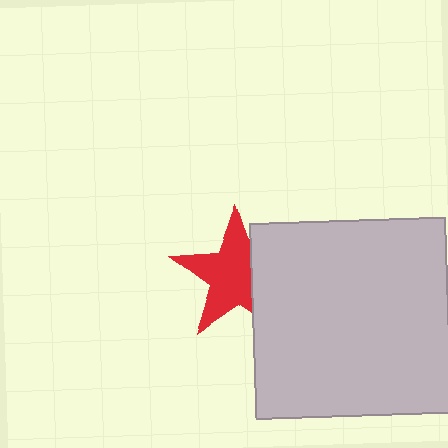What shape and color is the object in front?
The object in front is a light gray square.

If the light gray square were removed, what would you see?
You would see the complete red star.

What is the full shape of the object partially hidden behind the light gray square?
The partially hidden object is a red star.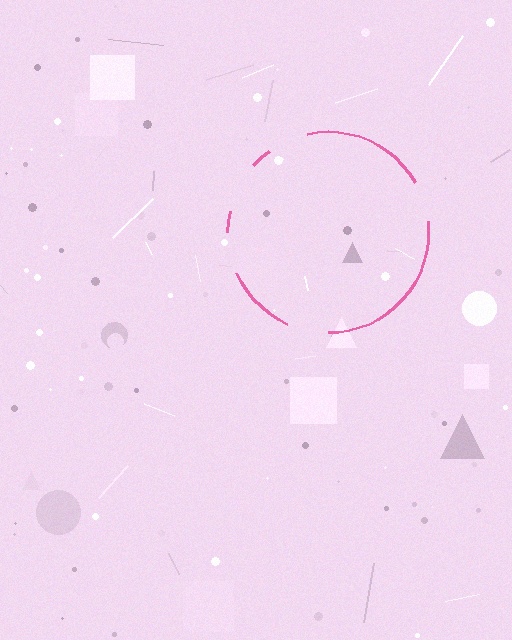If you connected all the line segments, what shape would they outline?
They would outline a circle.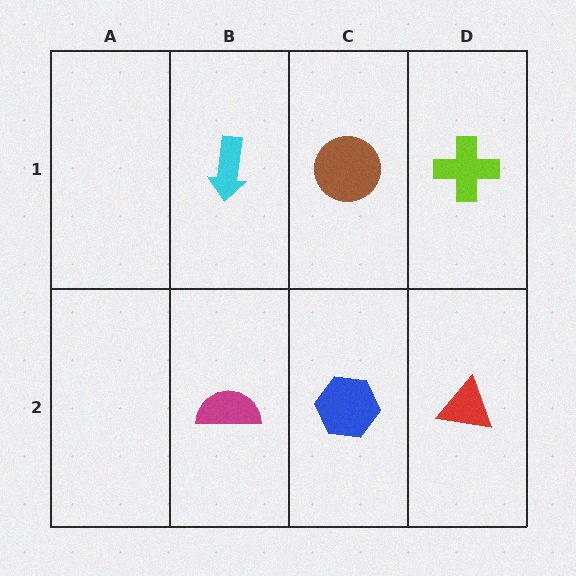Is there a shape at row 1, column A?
No, that cell is empty.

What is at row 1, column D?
A lime cross.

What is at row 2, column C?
A blue hexagon.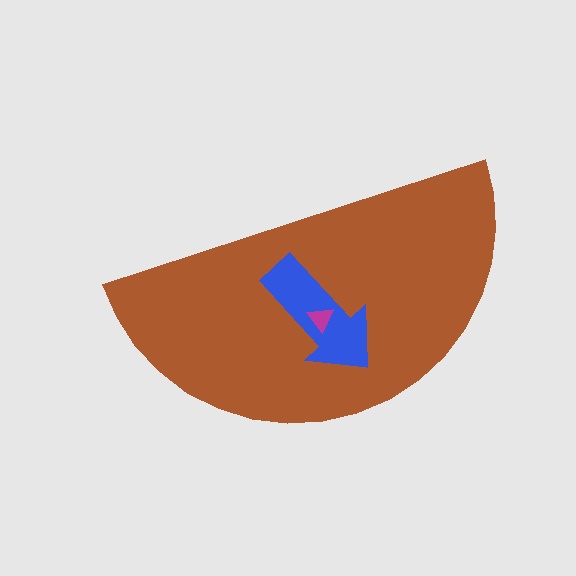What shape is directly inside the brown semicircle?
The blue arrow.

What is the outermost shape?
The brown semicircle.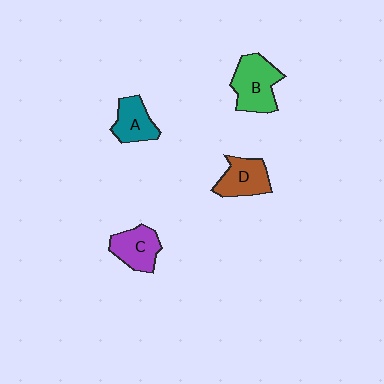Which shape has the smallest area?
Shape A (teal).